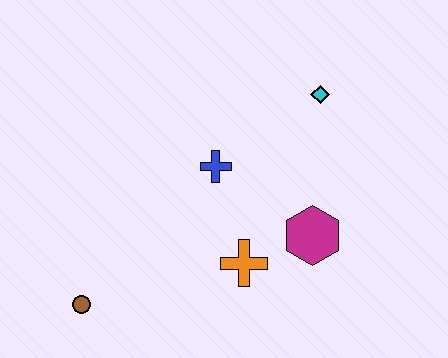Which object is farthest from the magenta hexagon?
The brown circle is farthest from the magenta hexagon.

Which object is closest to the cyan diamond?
The blue cross is closest to the cyan diamond.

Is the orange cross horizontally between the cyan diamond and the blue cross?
Yes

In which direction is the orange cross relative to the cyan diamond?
The orange cross is below the cyan diamond.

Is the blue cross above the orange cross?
Yes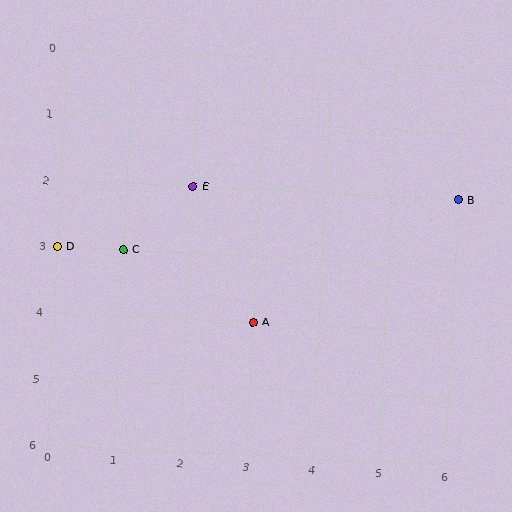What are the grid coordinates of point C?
Point C is at grid coordinates (1, 3).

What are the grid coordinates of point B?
Point B is at grid coordinates (6, 2).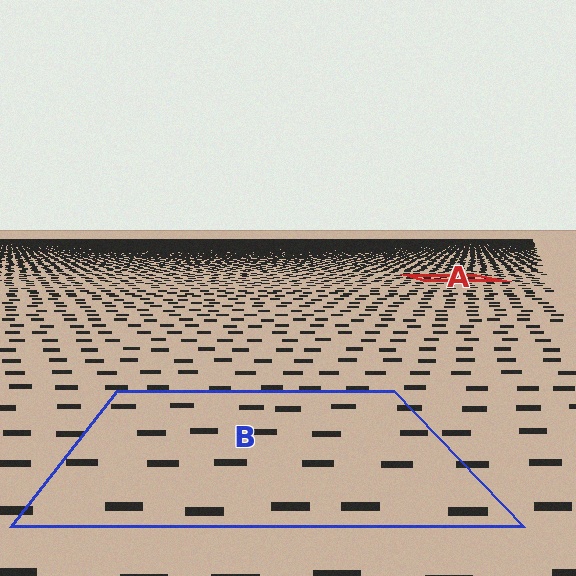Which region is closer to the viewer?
Region B is closer. The texture elements there are larger and more spread out.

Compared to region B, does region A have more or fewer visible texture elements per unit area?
Region A has more texture elements per unit area — they are packed more densely because it is farther away.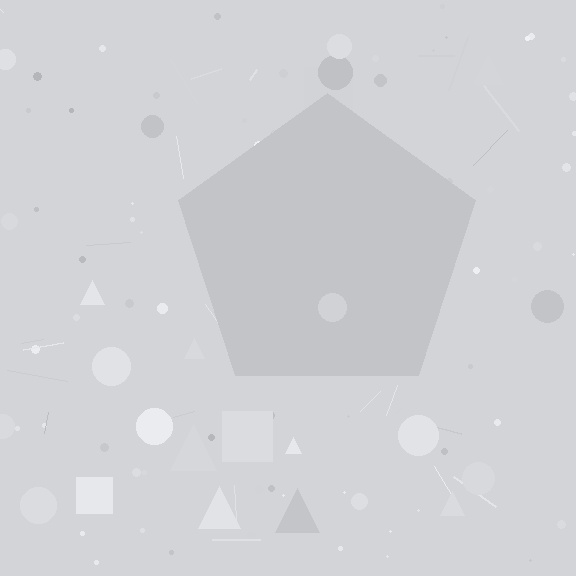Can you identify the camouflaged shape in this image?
The camouflaged shape is a pentagon.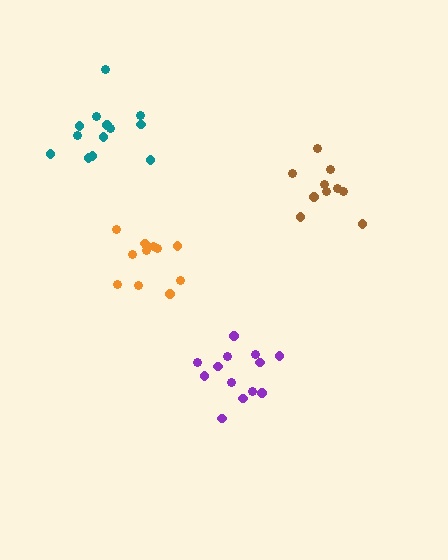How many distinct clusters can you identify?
There are 4 distinct clusters.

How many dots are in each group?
Group 1: 13 dots, Group 2: 13 dots, Group 3: 10 dots, Group 4: 12 dots (48 total).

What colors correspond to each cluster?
The clusters are colored: purple, teal, brown, orange.